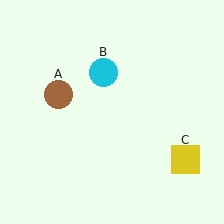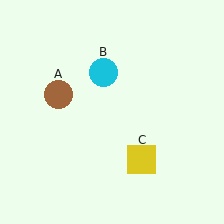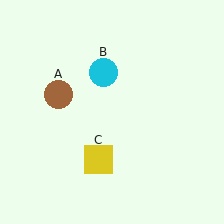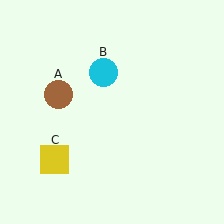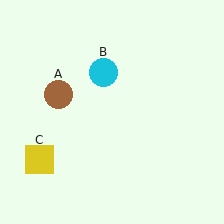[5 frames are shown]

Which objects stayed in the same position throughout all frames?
Brown circle (object A) and cyan circle (object B) remained stationary.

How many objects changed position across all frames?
1 object changed position: yellow square (object C).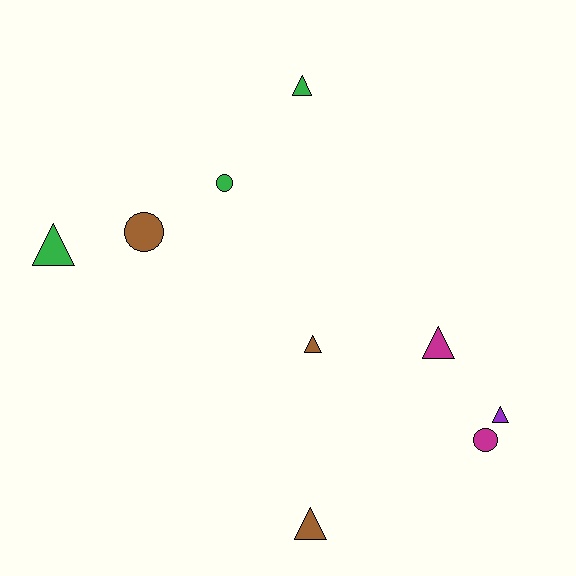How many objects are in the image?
There are 9 objects.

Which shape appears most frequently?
Triangle, with 6 objects.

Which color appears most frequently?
Green, with 3 objects.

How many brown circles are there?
There is 1 brown circle.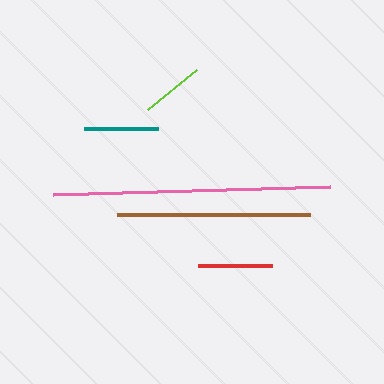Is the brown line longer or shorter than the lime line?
The brown line is longer than the lime line.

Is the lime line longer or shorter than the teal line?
The teal line is longer than the lime line.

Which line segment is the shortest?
The lime line is the shortest at approximately 63 pixels.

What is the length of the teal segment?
The teal segment is approximately 74 pixels long.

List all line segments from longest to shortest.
From longest to shortest: pink, brown, teal, red, lime.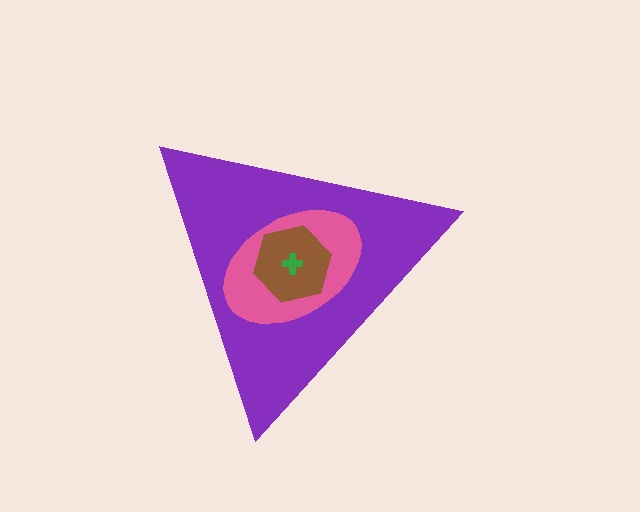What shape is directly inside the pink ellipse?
The brown hexagon.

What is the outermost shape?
The purple triangle.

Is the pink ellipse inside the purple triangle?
Yes.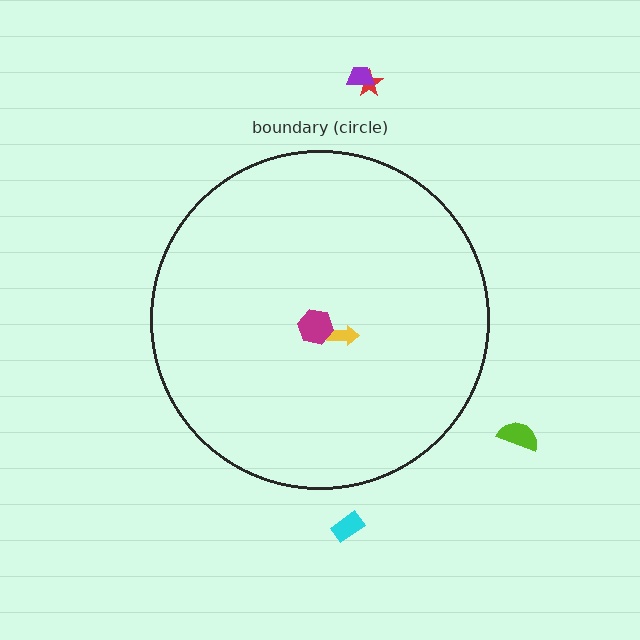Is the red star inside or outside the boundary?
Outside.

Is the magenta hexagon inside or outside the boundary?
Inside.